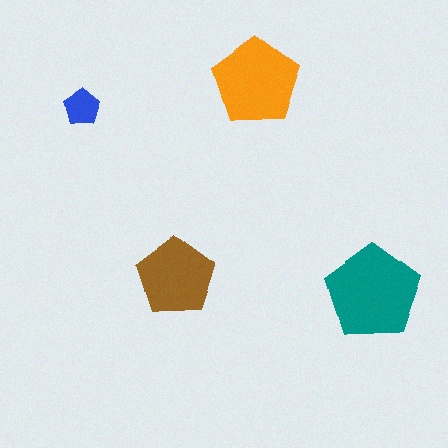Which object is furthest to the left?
The blue pentagon is leftmost.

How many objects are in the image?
There are 4 objects in the image.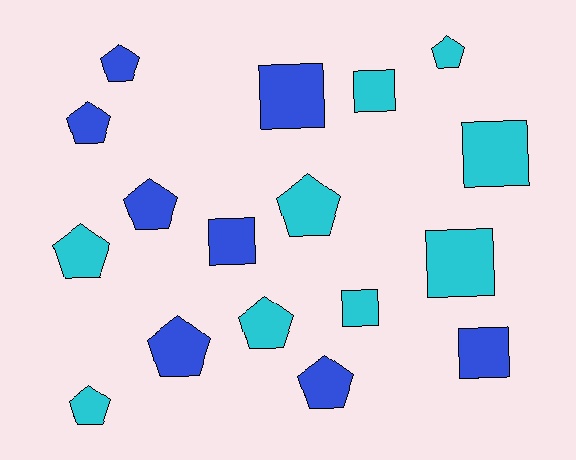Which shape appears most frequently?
Pentagon, with 10 objects.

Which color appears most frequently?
Cyan, with 9 objects.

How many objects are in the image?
There are 17 objects.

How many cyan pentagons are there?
There are 5 cyan pentagons.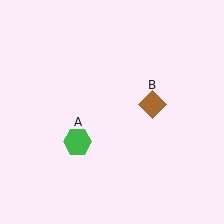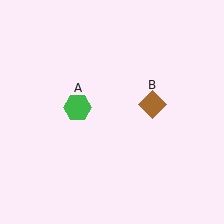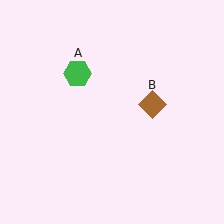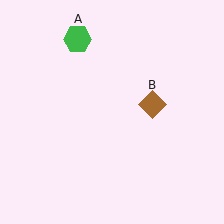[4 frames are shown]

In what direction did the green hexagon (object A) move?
The green hexagon (object A) moved up.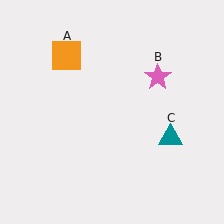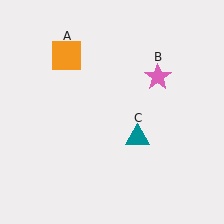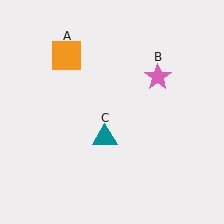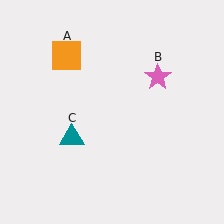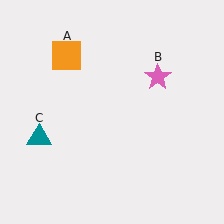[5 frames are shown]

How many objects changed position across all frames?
1 object changed position: teal triangle (object C).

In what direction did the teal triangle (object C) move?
The teal triangle (object C) moved left.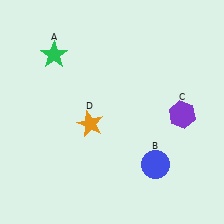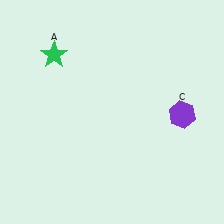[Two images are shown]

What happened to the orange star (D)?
The orange star (D) was removed in Image 2. It was in the bottom-left area of Image 1.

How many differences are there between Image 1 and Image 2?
There are 2 differences between the two images.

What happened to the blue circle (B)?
The blue circle (B) was removed in Image 2. It was in the bottom-right area of Image 1.